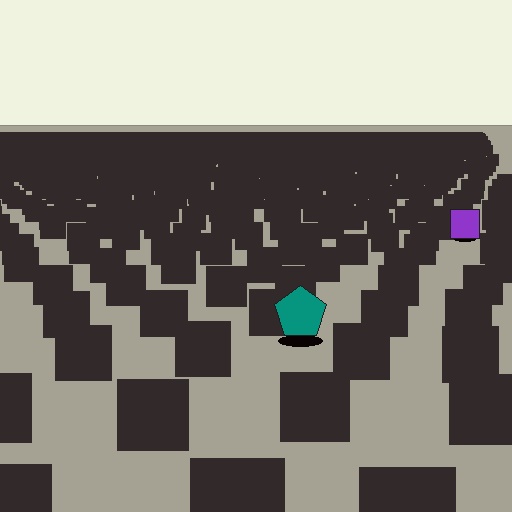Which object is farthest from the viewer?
The purple square is farthest from the viewer. It appears smaller and the ground texture around it is denser.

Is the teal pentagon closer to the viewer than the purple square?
Yes. The teal pentagon is closer — you can tell from the texture gradient: the ground texture is coarser near it.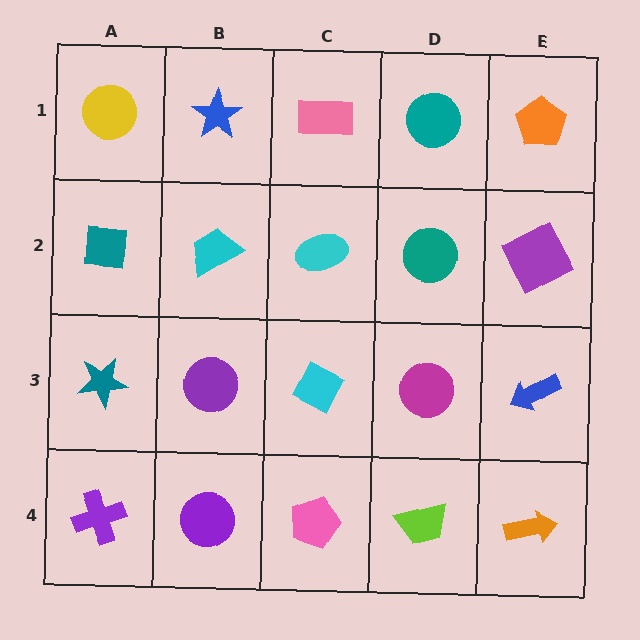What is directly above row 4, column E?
A blue arrow.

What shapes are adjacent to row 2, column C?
A pink rectangle (row 1, column C), a cyan diamond (row 3, column C), a cyan trapezoid (row 2, column B), a teal circle (row 2, column D).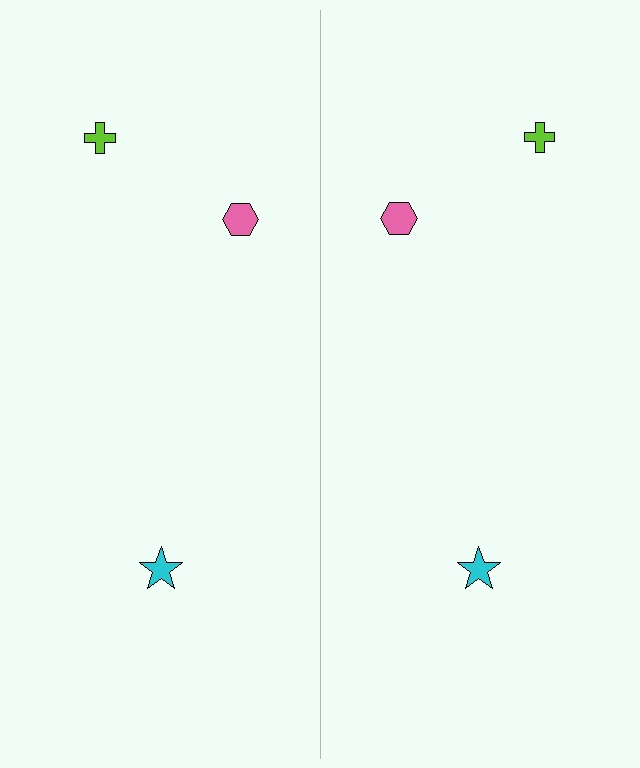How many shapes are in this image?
There are 6 shapes in this image.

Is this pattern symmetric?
Yes, this pattern has bilateral (reflection) symmetry.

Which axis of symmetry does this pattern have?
The pattern has a vertical axis of symmetry running through the center of the image.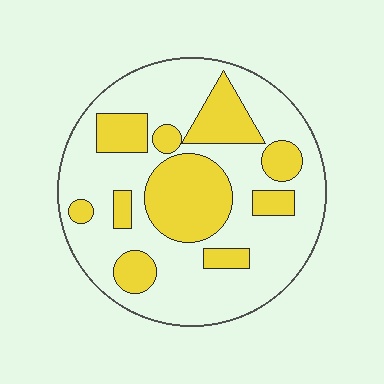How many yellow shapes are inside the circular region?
10.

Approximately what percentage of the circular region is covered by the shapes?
Approximately 30%.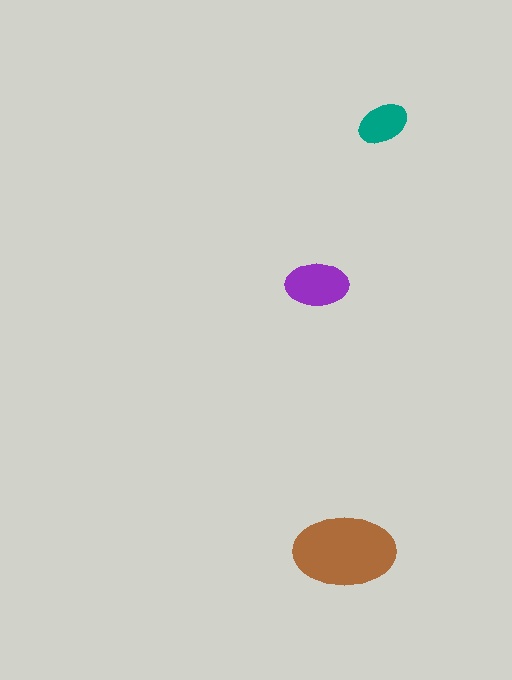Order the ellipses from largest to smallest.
the brown one, the purple one, the teal one.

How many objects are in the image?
There are 3 objects in the image.